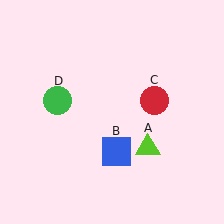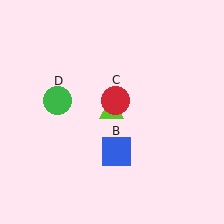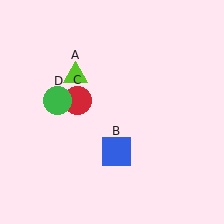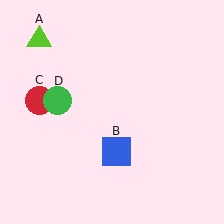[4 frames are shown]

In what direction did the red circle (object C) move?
The red circle (object C) moved left.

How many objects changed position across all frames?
2 objects changed position: lime triangle (object A), red circle (object C).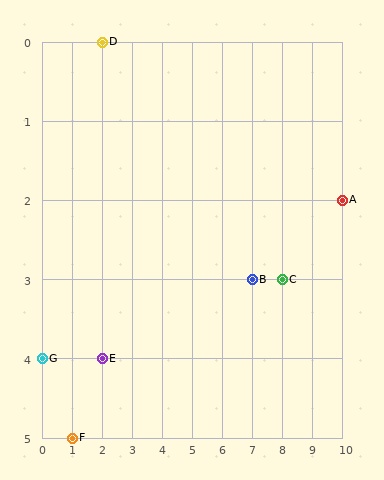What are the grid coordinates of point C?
Point C is at grid coordinates (8, 3).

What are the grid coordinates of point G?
Point G is at grid coordinates (0, 4).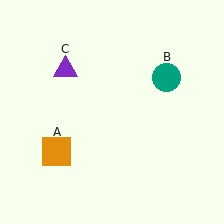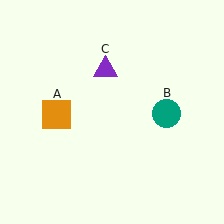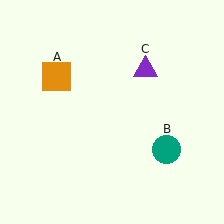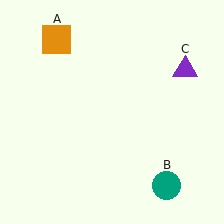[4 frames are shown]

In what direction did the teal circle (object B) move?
The teal circle (object B) moved down.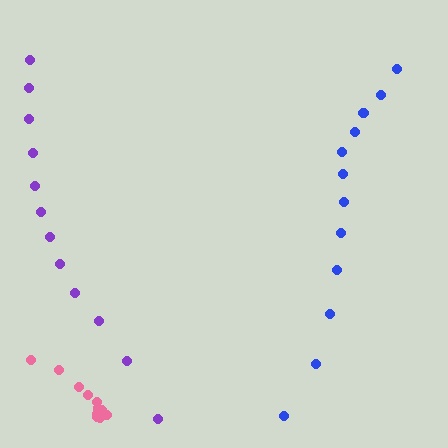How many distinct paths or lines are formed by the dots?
There are 3 distinct paths.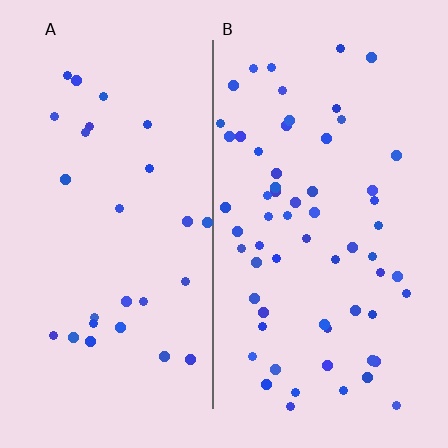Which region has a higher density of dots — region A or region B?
B (the right).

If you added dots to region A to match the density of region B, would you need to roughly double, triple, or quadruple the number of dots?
Approximately double.